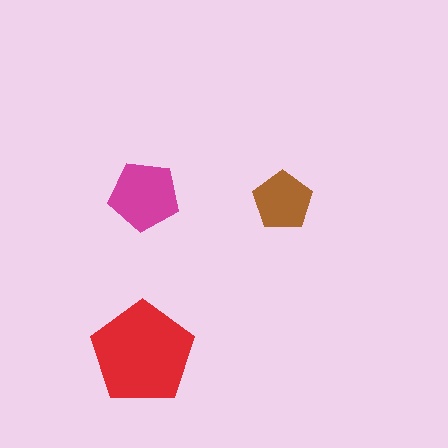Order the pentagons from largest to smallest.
the red one, the magenta one, the brown one.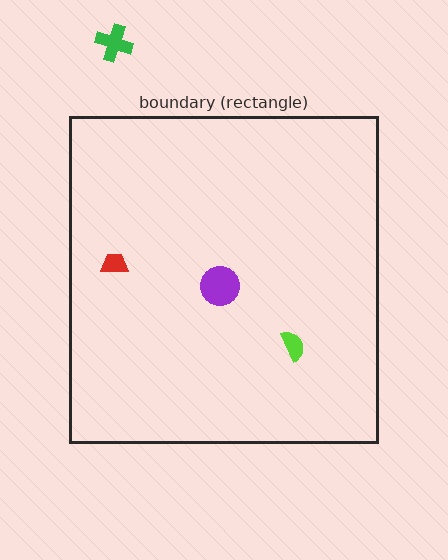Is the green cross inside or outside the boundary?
Outside.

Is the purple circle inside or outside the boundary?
Inside.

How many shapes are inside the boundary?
3 inside, 1 outside.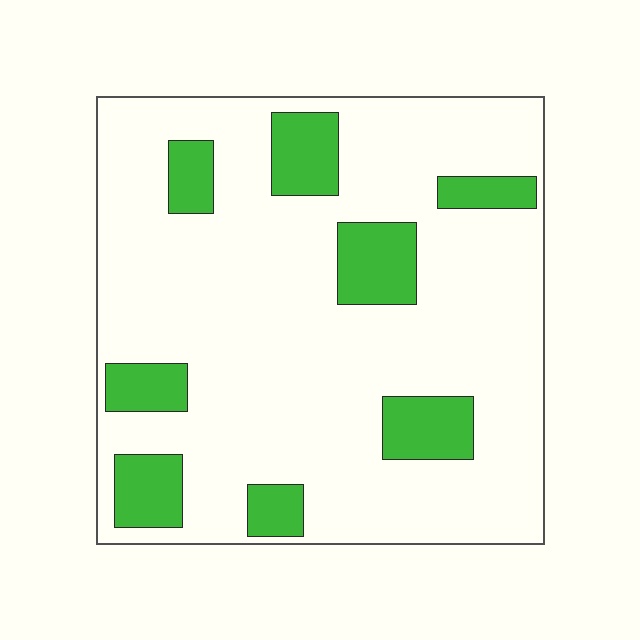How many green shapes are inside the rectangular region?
8.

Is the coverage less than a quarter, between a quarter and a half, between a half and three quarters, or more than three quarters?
Less than a quarter.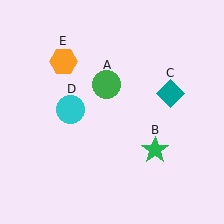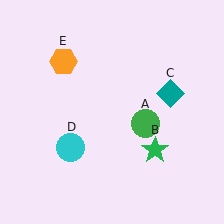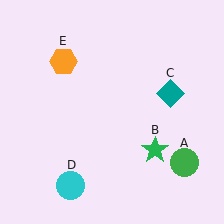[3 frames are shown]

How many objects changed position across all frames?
2 objects changed position: green circle (object A), cyan circle (object D).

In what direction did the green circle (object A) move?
The green circle (object A) moved down and to the right.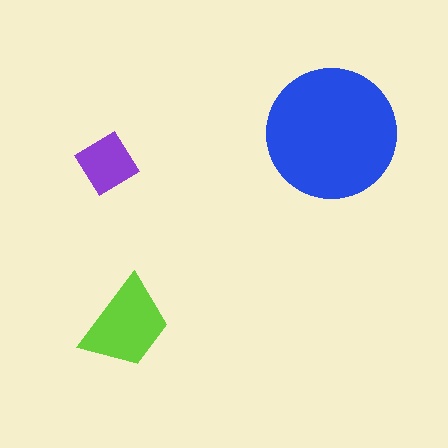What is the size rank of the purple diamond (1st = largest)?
3rd.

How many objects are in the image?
There are 3 objects in the image.